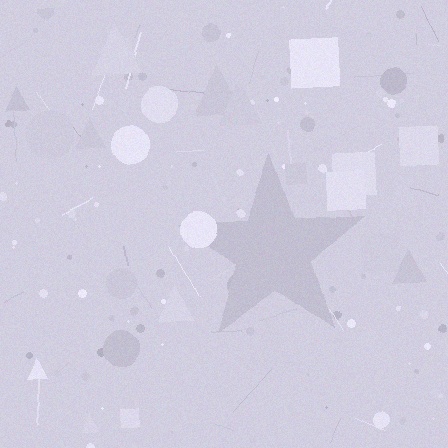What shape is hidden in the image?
A star is hidden in the image.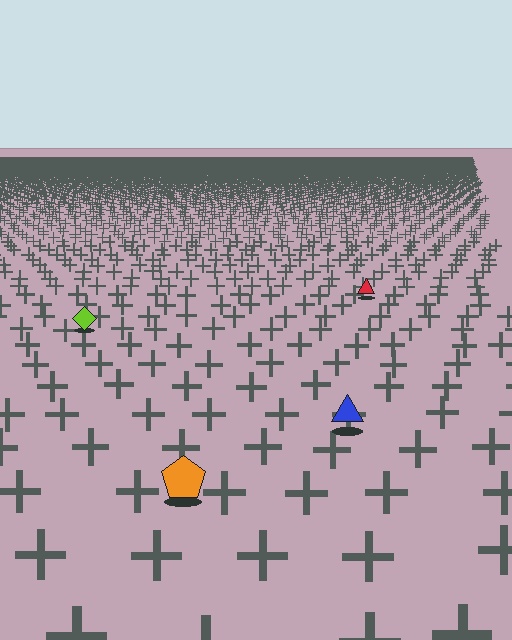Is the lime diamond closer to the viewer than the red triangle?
Yes. The lime diamond is closer — you can tell from the texture gradient: the ground texture is coarser near it.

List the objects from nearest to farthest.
From nearest to farthest: the orange pentagon, the blue triangle, the lime diamond, the red triangle.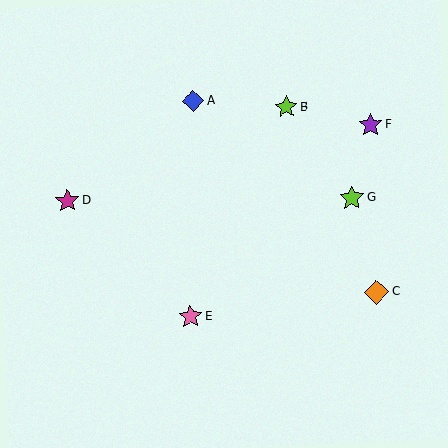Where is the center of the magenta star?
The center of the magenta star is at (67, 201).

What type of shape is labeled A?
Shape A is a blue diamond.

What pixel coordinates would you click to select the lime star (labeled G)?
Click at (352, 198) to select the lime star G.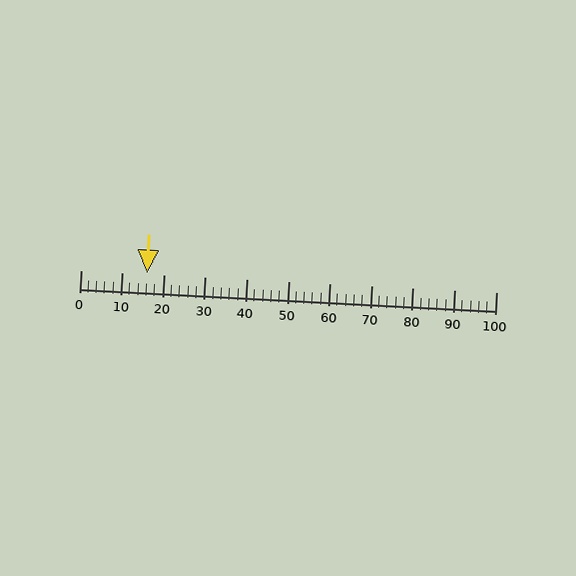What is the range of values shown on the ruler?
The ruler shows values from 0 to 100.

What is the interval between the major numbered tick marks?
The major tick marks are spaced 10 units apart.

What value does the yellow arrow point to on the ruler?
The yellow arrow points to approximately 16.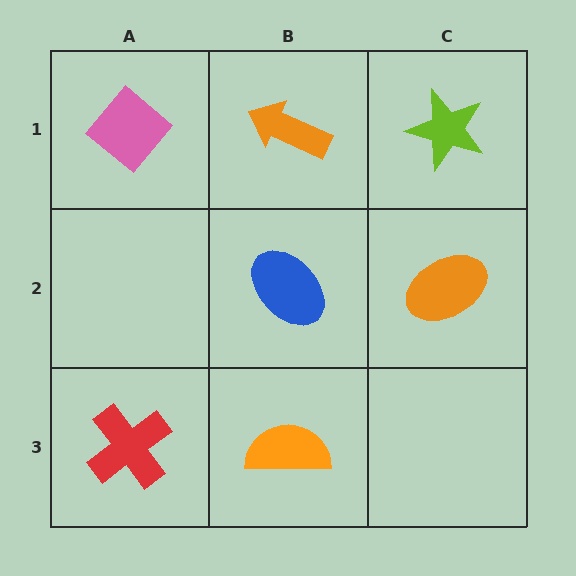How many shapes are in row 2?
2 shapes.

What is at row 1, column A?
A pink diamond.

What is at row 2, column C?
An orange ellipse.